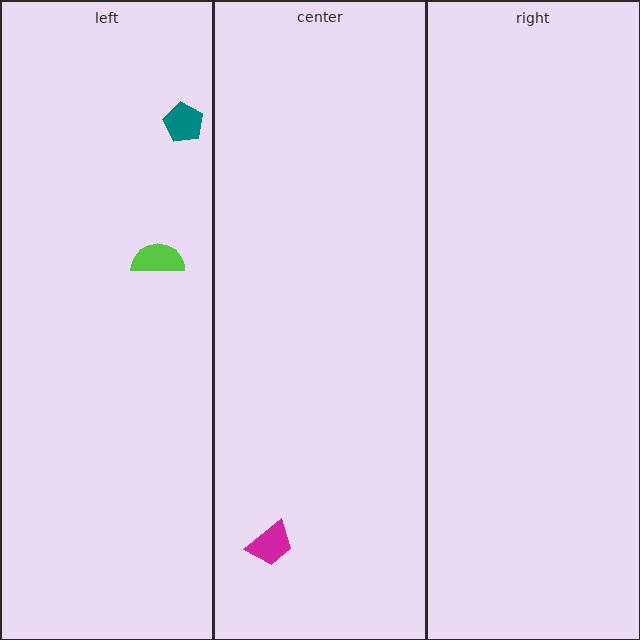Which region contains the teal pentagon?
The left region.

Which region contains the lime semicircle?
The left region.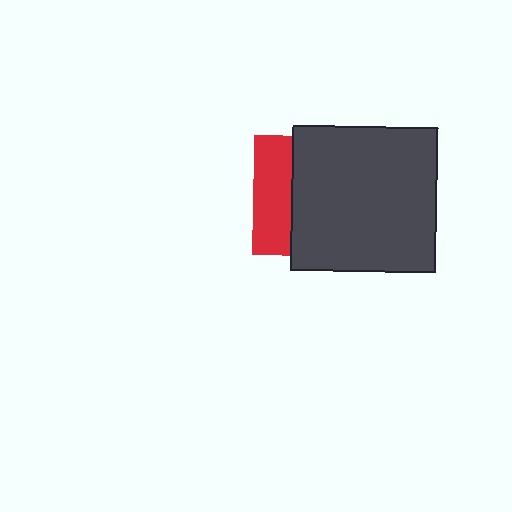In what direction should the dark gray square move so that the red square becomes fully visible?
The dark gray square should move right. That is the shortest direction to clear the overlap and leave the red square fully visible.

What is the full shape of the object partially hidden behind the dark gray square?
The partially hidden object is a red square.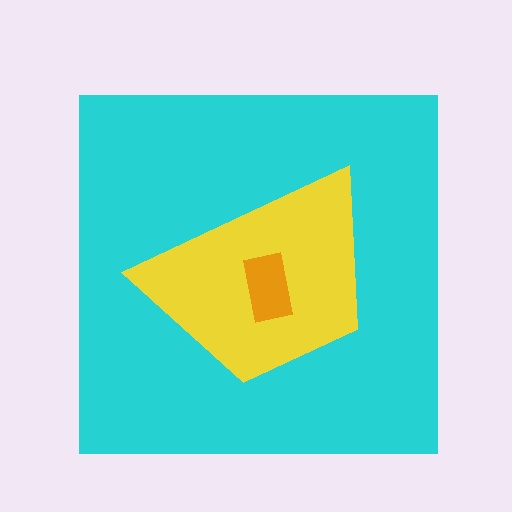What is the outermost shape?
The cyan square.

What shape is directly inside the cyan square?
The yellow trapezoid.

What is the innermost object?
The orange rectangle.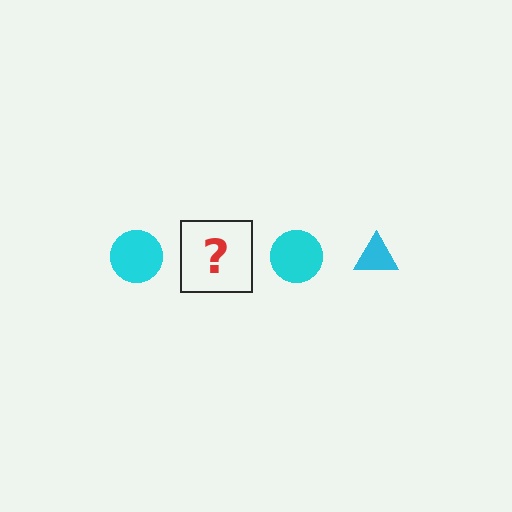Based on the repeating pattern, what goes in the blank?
The blank should be a cyan triangle.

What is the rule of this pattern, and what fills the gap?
The rule is that the pattern cycles through circle, triangle shapes in cyan. The gap should be filled with a cyan triangle.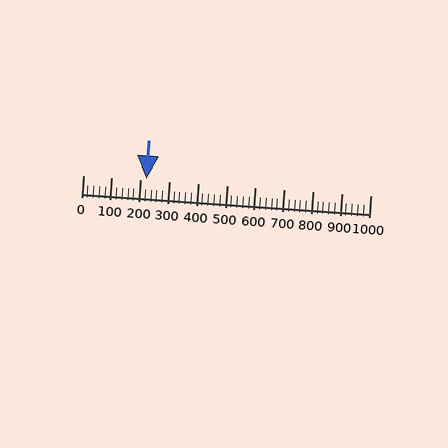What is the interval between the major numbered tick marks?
The major tick marks are spaced 100 units apart.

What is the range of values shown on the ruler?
The ruler shows values from 0 to 1000.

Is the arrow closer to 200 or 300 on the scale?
The arrow is closer to 200.